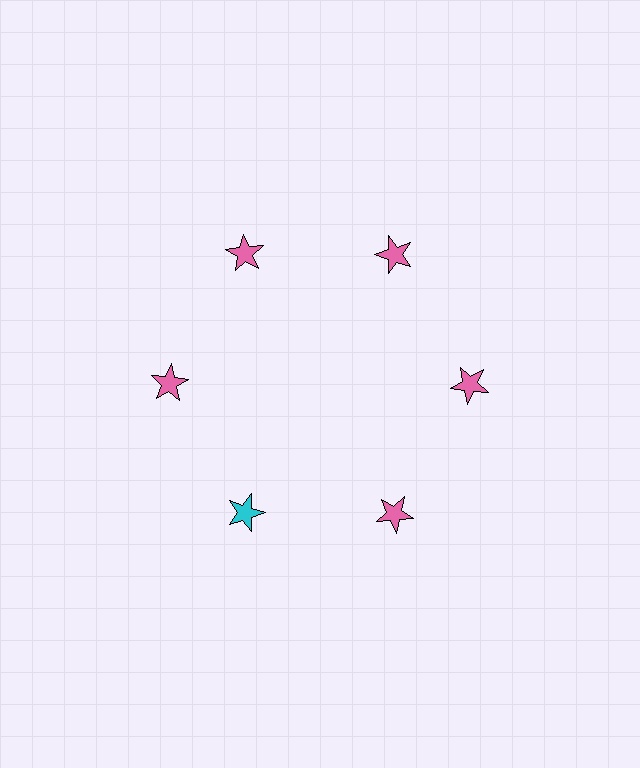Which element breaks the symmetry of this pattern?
The cyan star at roughly the 7 o'clock position breaks the symmetry. All other shapes are pink stars.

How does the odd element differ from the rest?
It has a different color: cyan instead of pink.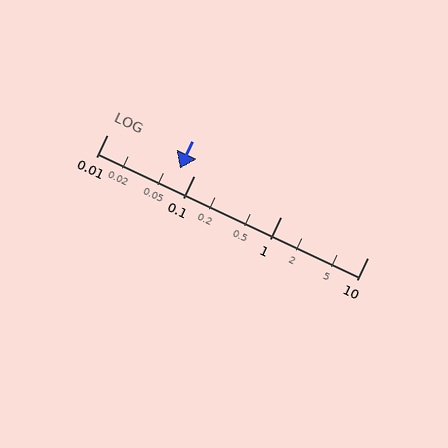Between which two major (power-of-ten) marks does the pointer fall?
The pointer is between 0.01 and 0.1.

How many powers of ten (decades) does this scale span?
The scale spans 3 decades, from 0.01 to 10.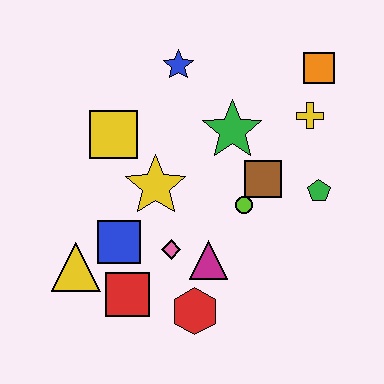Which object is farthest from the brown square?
The yellow triangle is farthest from the brown square.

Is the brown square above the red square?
Yes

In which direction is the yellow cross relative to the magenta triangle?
The yellow cross is above the magenta triangle.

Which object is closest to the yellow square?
The yellow star is closest to the yellow square.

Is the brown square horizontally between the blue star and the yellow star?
No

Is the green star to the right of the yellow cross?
No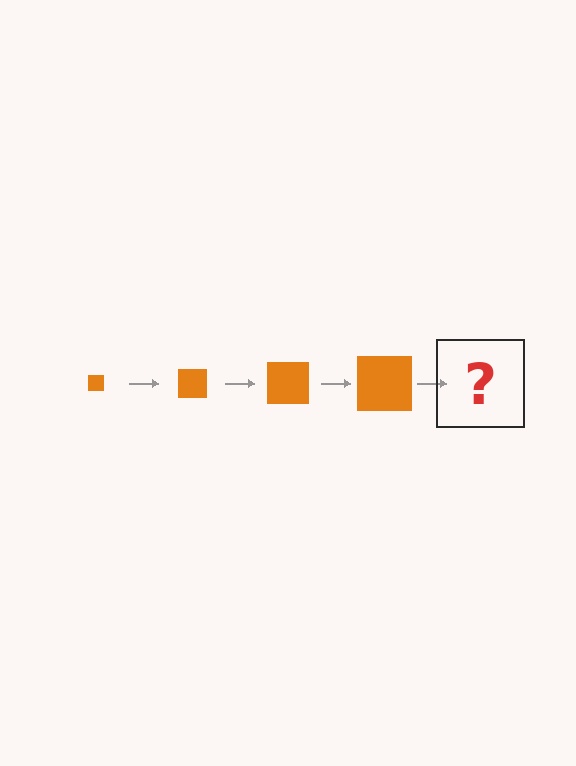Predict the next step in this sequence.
The next step is an orange square, larger than the previous one.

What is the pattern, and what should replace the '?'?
The pattern is that the square gets progressively larger each step. The '?' should be an orange square, larger than the previous one.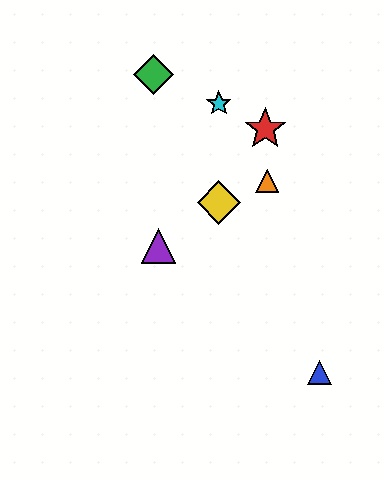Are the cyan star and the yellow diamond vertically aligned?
Yes, both are at x≈219.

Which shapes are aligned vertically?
The yellow diamond, the cyan star are aligned vertically.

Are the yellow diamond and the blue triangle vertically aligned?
No, the yellow diamond is at x≈219 and the blue triangle is at x≈319.